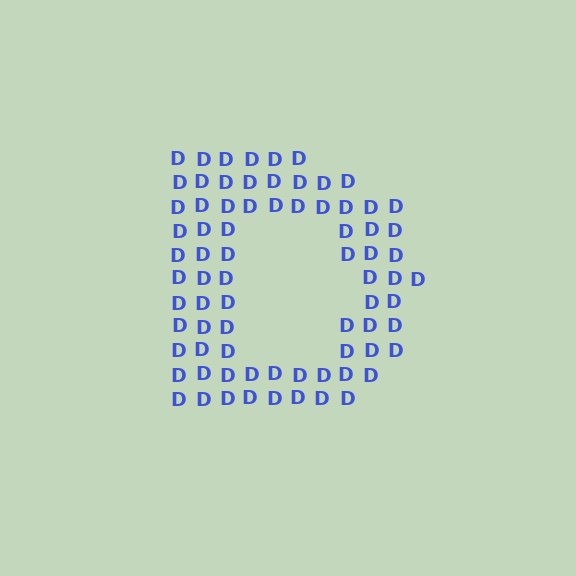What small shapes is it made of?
It is made of small letter D's.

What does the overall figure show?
The overall figure shows the letter D.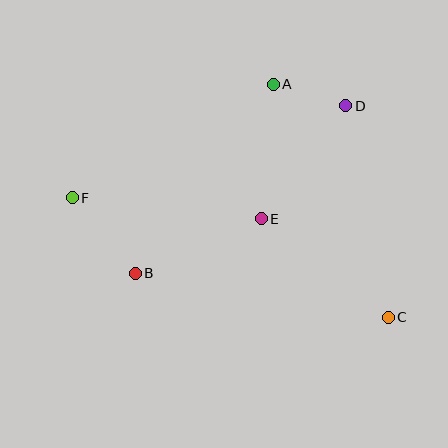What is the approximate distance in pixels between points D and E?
The distance between D and E is approximately 141 pixels.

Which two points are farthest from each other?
Points C and F are farthest from each other.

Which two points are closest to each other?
Points A and D are closest to each other.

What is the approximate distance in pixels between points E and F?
The distance between E and F is approximately 191 pixels.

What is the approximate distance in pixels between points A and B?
The distance between A and B is approximately 234 pixels.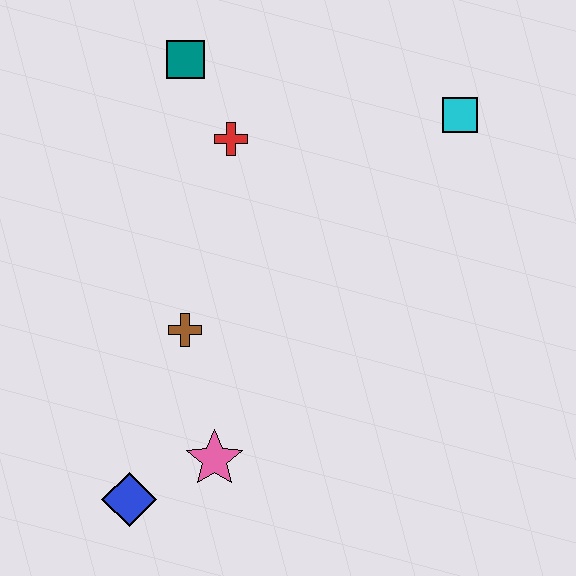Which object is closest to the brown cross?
The pink star is closest to the brown cross.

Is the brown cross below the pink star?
No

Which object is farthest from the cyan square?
The blue diamond is farthest from the cyan square.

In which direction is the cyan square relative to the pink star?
The cyan square is above the pink star.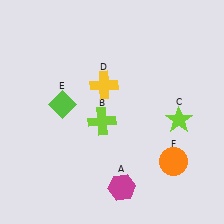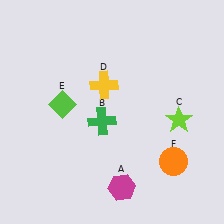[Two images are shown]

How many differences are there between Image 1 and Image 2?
There is 1 difference between the two images.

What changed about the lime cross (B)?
In Image 1, B is lime. In Image 2, it changed to green.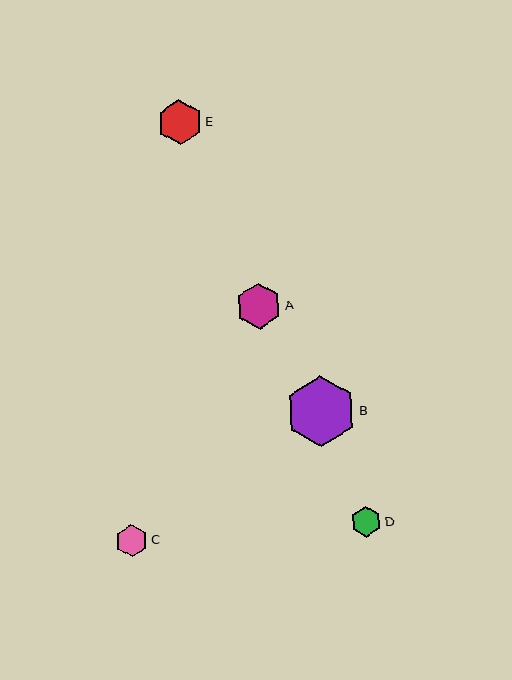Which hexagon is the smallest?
Hexagon D is the smallest with a size of approximately 31 pixels.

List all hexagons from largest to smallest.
From largest to smallest: B, A, E, C, D.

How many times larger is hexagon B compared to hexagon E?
Hexagon B is approximately 1.6 times the size of hexagon E.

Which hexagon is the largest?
Hexagon B is the largest with a size of approximately 71 pixels.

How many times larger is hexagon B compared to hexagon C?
Hexagon B is approximately 2.2 times the size of hexagon C.